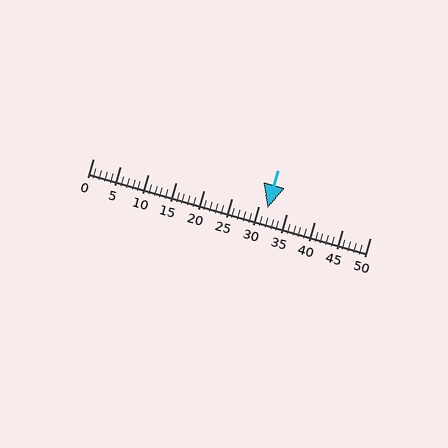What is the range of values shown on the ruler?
The ruler shows values from 0 to 50.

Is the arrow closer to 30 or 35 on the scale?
The arrow is closer to 30.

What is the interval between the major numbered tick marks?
The major tick marks are spaced 5 units apart.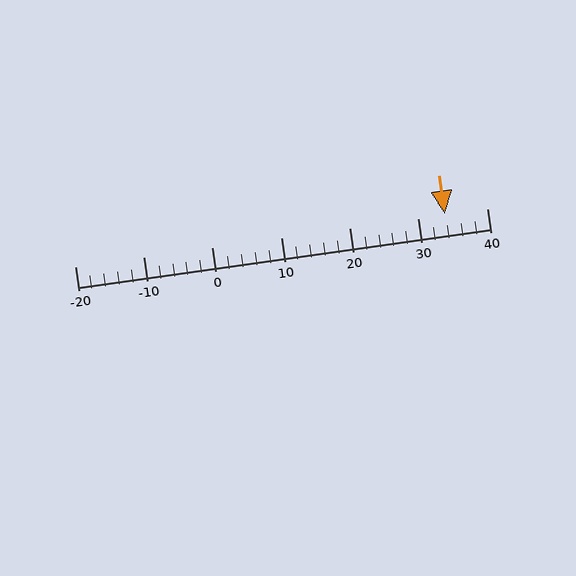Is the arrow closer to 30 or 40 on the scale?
The arrow is closer to 30.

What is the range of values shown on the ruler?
The ruler shows values from -20 to 40.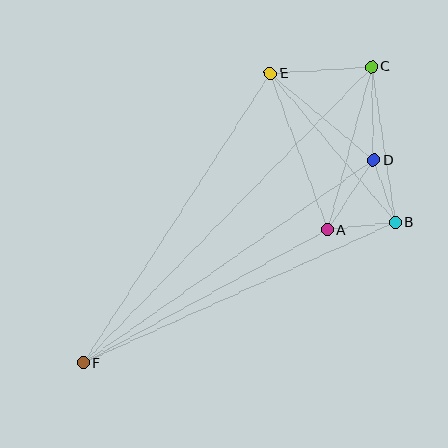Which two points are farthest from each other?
Points C and F are farthest from each other.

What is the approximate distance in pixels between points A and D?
The distance between A and D is approximately 84 pixels.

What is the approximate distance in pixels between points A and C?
The distance between A and C is approximately 169 pixels.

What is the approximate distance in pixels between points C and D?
The distance between C and D is approximately 93 pixels.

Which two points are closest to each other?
Points B and D are closest to each other.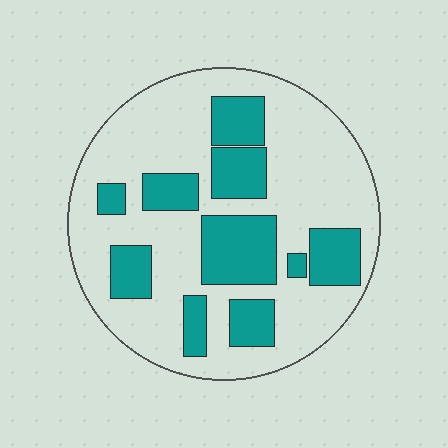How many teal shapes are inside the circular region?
10.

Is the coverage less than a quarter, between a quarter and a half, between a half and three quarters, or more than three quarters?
Between a quarter and a half.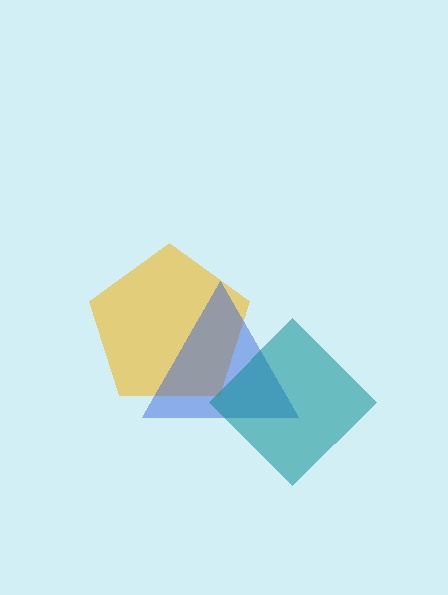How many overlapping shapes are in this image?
There are 3 overlapping shapes in the image.